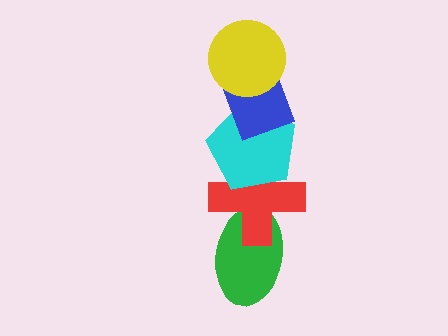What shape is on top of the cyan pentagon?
The blue diamond is on top of the cyan pentagon.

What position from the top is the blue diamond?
The blue diamond is 2nd from the top.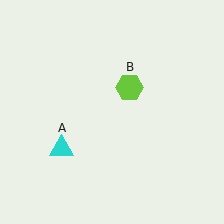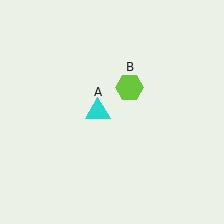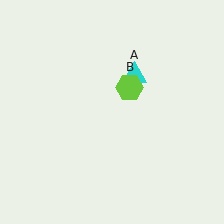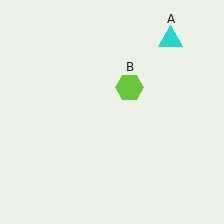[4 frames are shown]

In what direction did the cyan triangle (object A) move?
The cyan triangle (object A) moved up and to the right.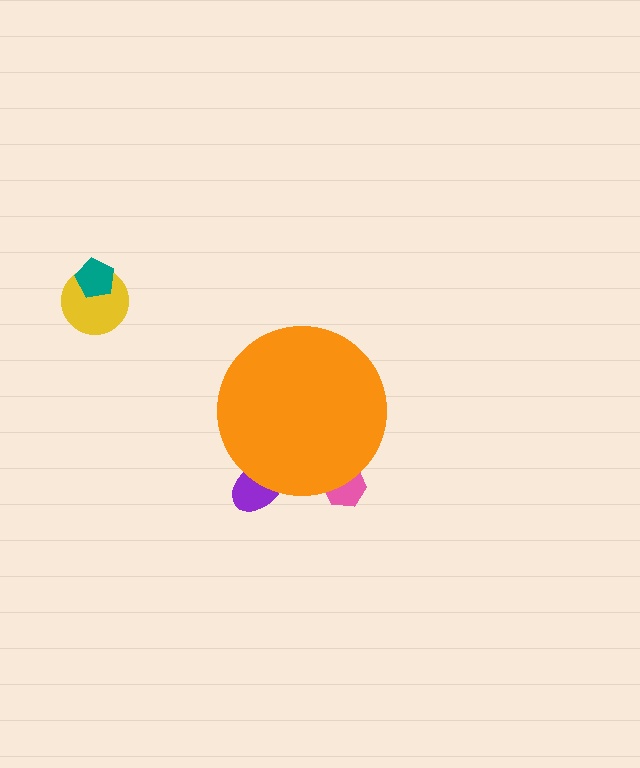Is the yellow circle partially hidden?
No, the yellow circle is fully visible.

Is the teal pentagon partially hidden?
No, the teal pentagon is fully visible.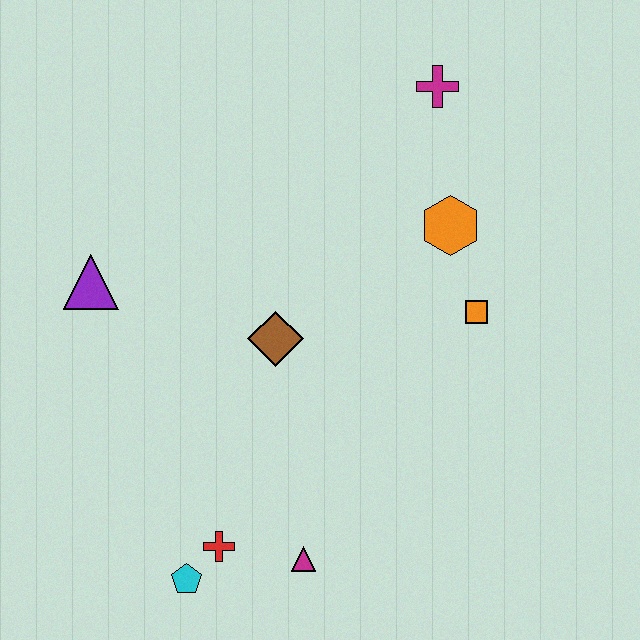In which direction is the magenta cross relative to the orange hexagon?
The magenta cross is above the orange hexagon.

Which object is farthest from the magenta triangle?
The magenta cross is farthest from the magenta triangle.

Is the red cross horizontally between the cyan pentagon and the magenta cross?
Yes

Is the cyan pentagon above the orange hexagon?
No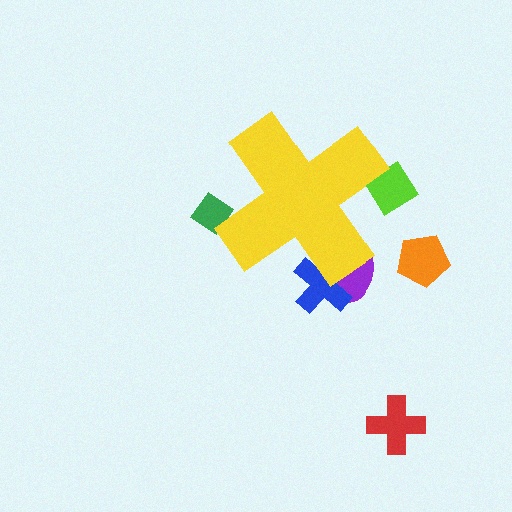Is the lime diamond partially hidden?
Yes, the lime diamond is partially hidden behind the yellow cross.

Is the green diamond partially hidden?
Yes, the green diamond is partially hidden behind the yellow cross.